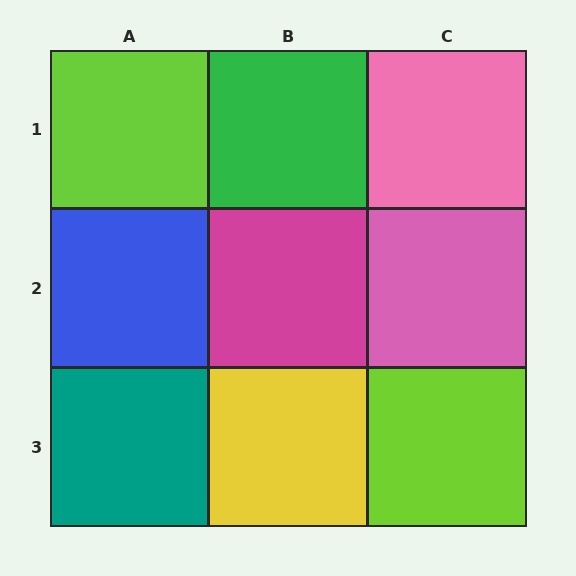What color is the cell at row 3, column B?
Yellow.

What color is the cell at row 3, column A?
Teal.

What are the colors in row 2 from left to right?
Blue, magenta, pink.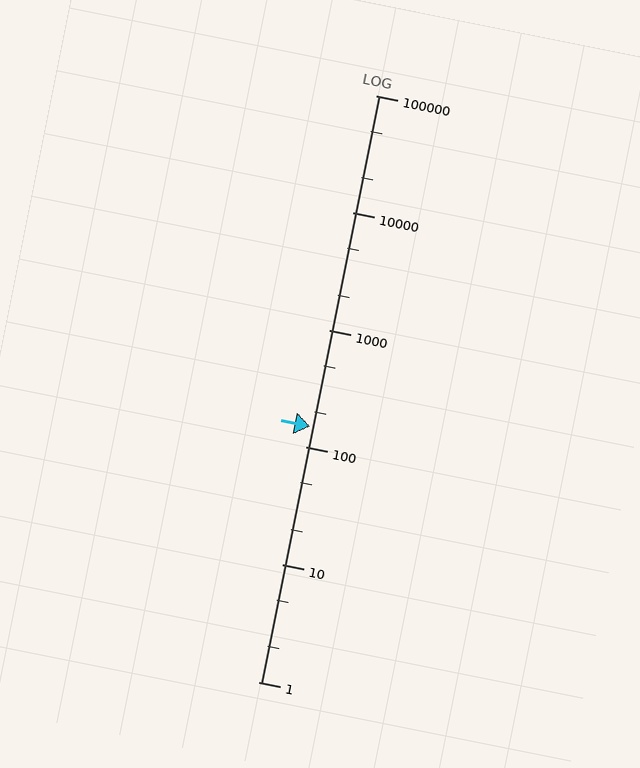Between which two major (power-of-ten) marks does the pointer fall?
The pointer is between 100 and 1000.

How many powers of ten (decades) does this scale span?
The scale spans 5 decades, from 1 to 100000.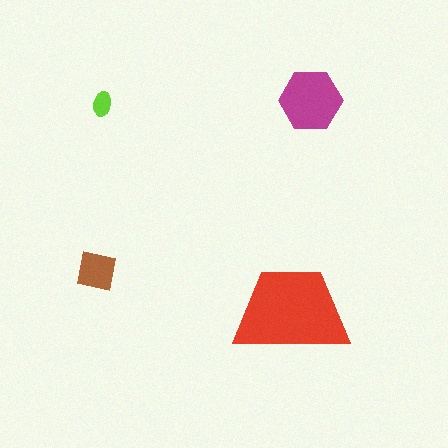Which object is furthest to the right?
The magenta hexagon is rightmost.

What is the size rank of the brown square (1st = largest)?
3rd.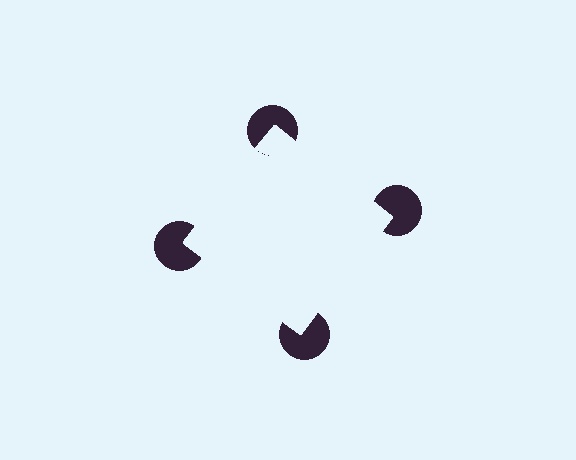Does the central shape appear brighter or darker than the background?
It typically appears slightly brighter than the background, even though no actual brightness change is drawn.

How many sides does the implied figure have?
4 sides.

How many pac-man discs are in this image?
There are 4 — one at each vertex of the illusory square.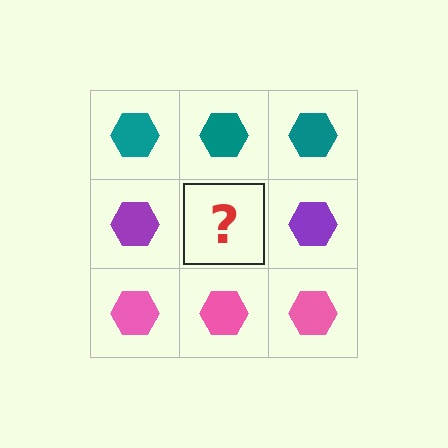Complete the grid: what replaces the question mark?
The question mark should be replaced with a purple hexagon.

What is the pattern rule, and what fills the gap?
The rule is that each row has a consistent color. The gap should be filled with a purple hexagon.